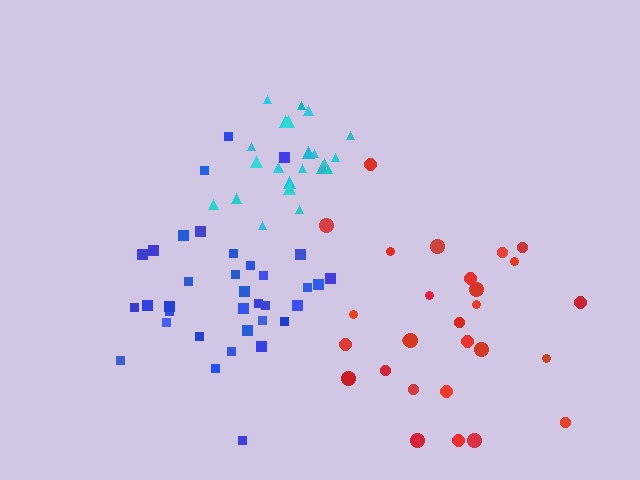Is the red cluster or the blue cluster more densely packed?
Blue.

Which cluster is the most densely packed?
Cyan.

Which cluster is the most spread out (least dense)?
Red.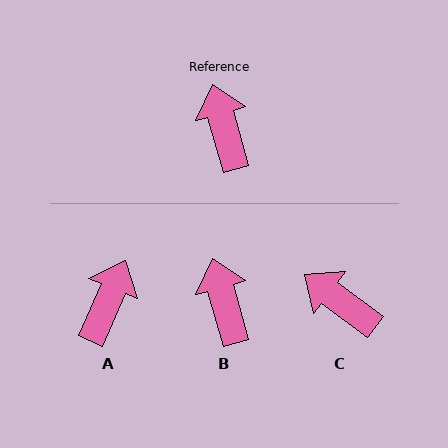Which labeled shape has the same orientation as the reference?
B.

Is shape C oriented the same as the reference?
No, it is off by about 38 degrees.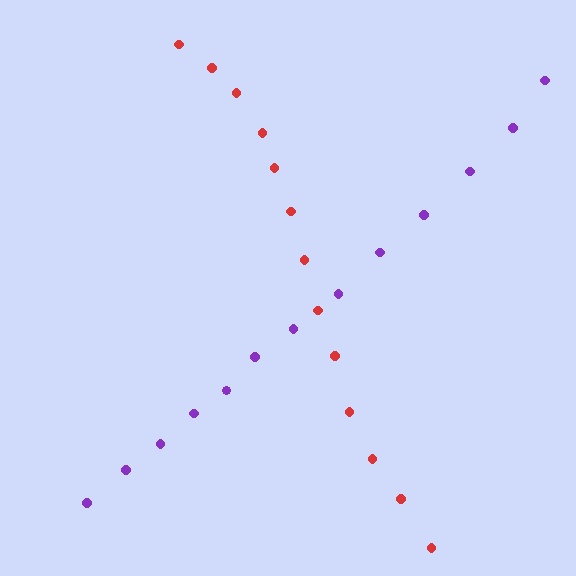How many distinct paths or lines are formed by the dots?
There are 2 distinct paths.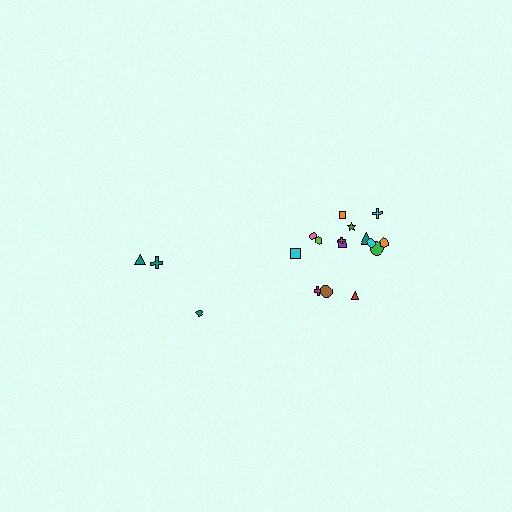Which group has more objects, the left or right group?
The right group.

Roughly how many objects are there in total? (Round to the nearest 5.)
Roughly 20 objects in total.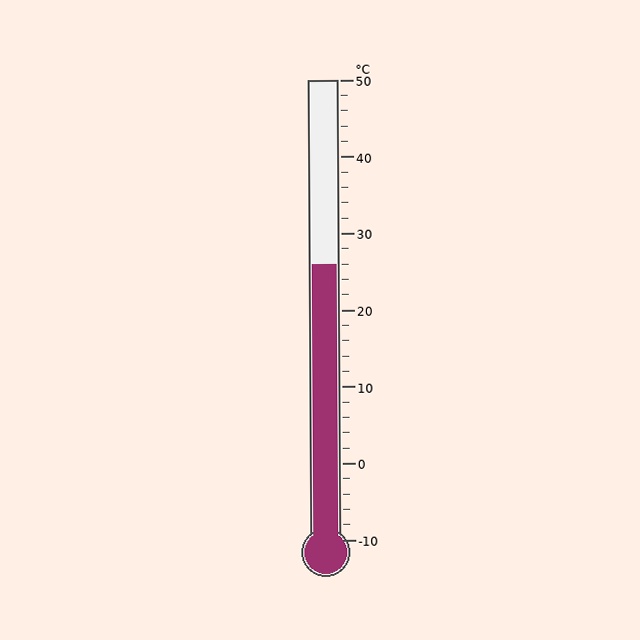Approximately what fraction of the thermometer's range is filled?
The thermometer is filled to approximately 60% of its range.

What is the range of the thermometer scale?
The thermometer scale ranges from -10°C to 50°C.